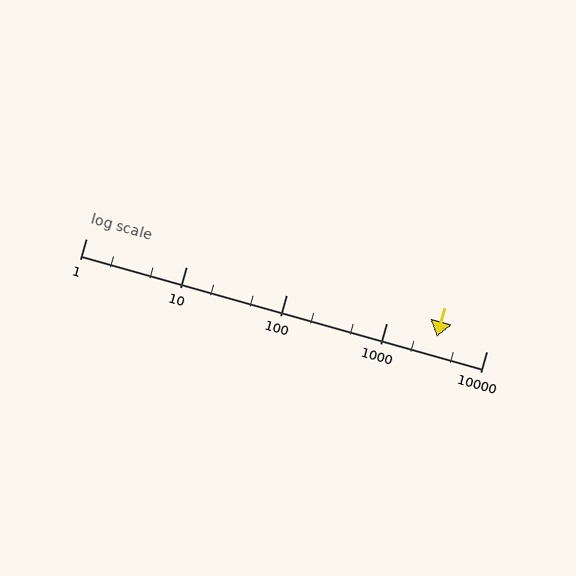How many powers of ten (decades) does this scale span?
The scale spans 4 decades, from 1 to 10000.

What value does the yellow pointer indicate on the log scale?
The pointer indicates approximately 3200.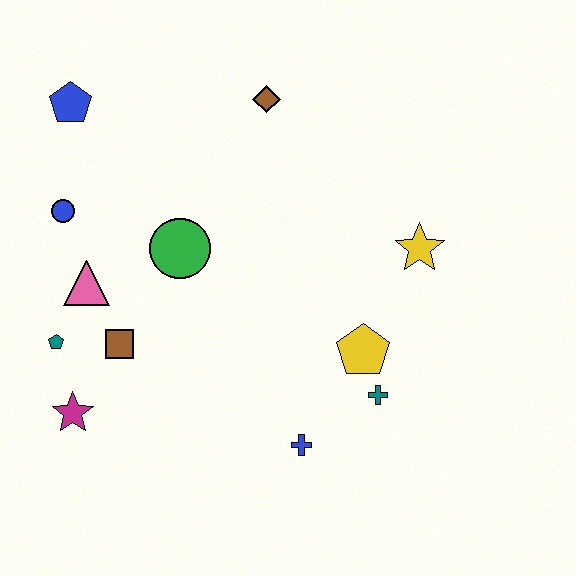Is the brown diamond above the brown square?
Yes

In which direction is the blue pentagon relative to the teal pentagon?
The blue pentagon is above the teal pentagon.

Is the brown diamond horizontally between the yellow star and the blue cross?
No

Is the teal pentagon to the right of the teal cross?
No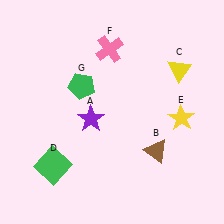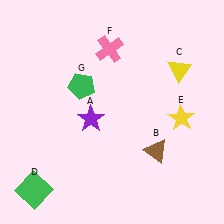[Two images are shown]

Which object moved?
The green square (D) moved down.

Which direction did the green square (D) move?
The green square (D) moved down.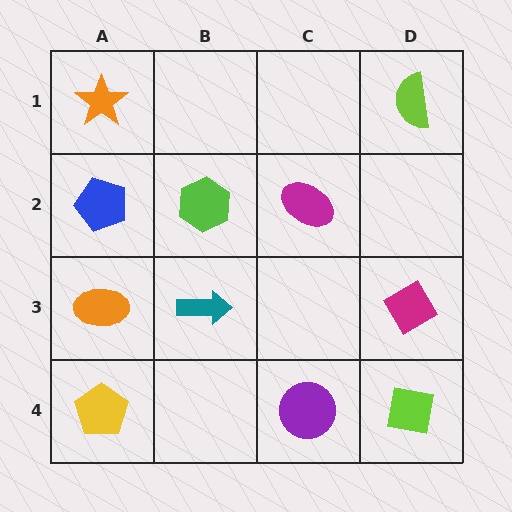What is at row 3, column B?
A teal arrow.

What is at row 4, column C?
A purple circle.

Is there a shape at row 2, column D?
No, that cell is empty.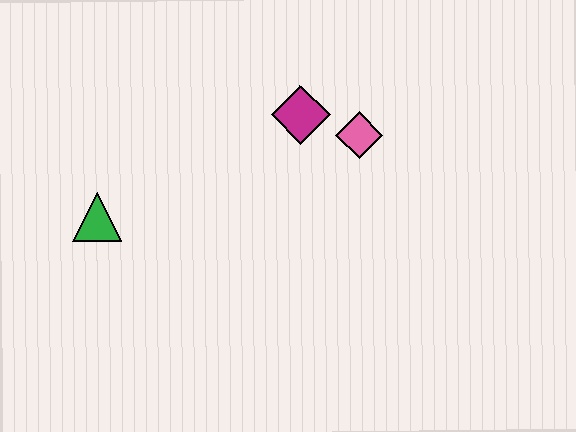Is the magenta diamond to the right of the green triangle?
Yes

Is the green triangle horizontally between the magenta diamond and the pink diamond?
No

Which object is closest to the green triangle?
The magenta diamond is closest to the green triangle.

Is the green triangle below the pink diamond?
Yes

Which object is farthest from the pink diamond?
The green triangle is farthest from the pink diamond.